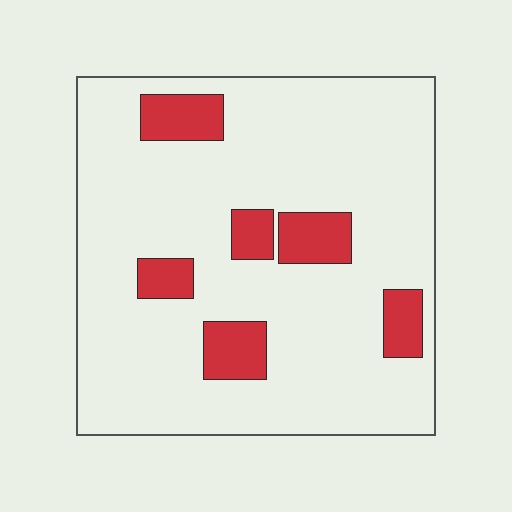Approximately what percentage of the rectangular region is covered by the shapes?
Approximately 15%.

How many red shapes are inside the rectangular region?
6.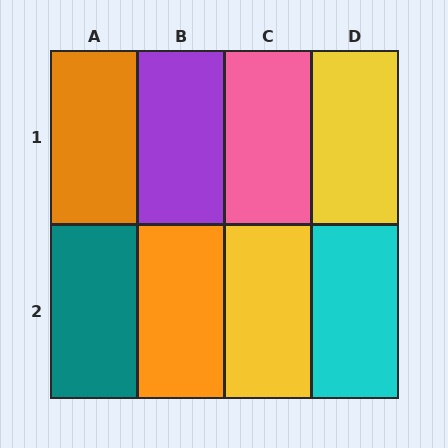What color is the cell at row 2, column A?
Teal.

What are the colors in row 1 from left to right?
Orange, purple, pink, yellow.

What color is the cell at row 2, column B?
Orange.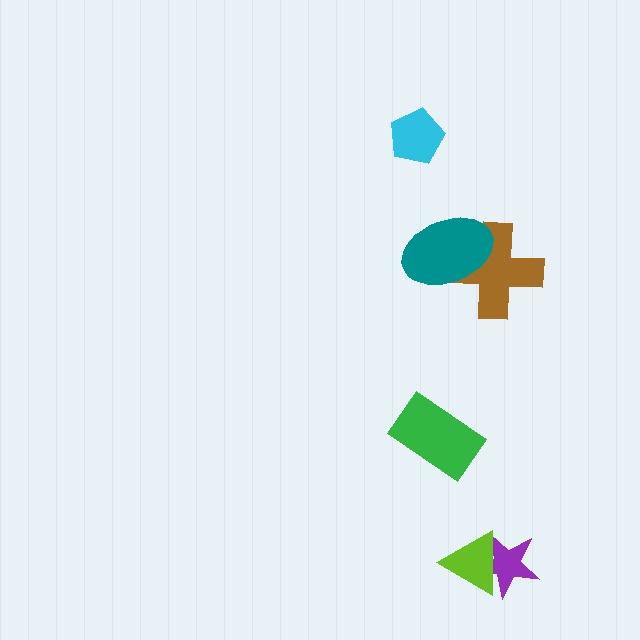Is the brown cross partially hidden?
Yes, it is partially covered by another shape.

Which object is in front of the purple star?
The lime triangle is in front of the purple star.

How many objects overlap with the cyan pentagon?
0 objects overlap with the cyan pentagon.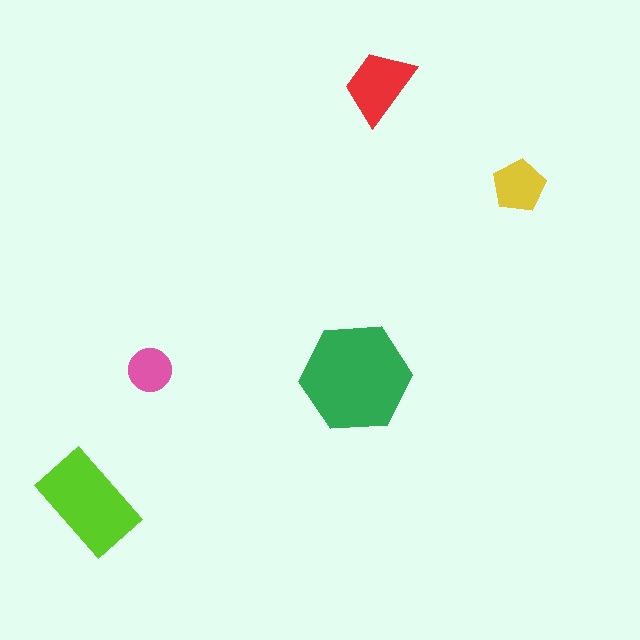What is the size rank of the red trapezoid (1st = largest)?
3rd.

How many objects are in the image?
There are 5 objects in the image.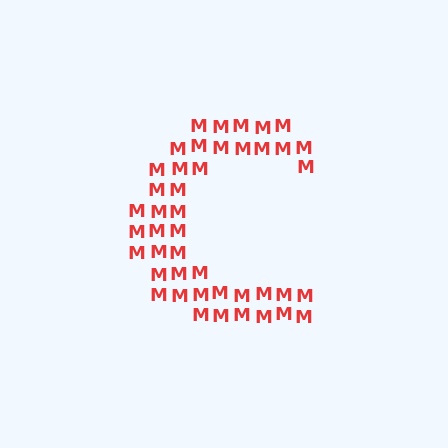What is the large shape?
The large shape is the letter C.